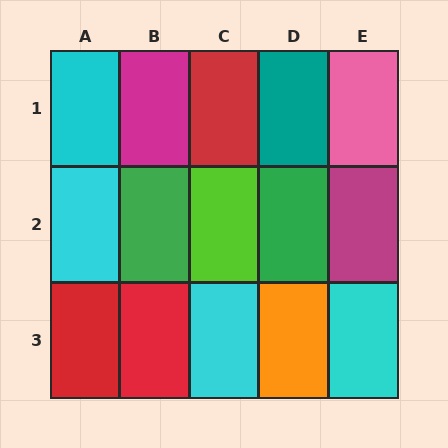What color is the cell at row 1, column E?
Pink.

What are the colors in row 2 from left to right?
Cyan, green, lime, green, magenta.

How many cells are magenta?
2 cells are magenta.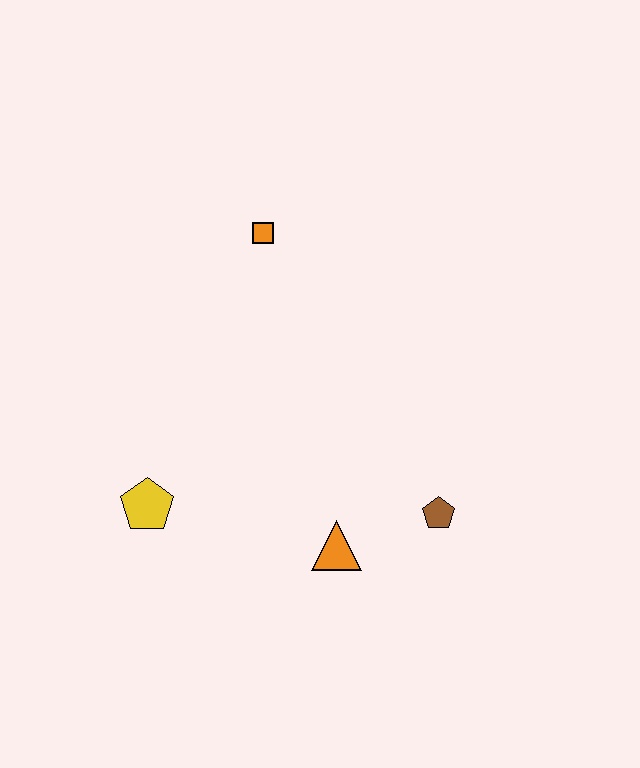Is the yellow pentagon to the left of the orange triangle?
Yes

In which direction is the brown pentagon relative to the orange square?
The brown pentagon is below the orange square.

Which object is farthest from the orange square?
The brown pentagon is farthest from the orange square.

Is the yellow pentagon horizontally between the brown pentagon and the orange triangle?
No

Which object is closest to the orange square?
The yellow pentagon is closest to the orange square.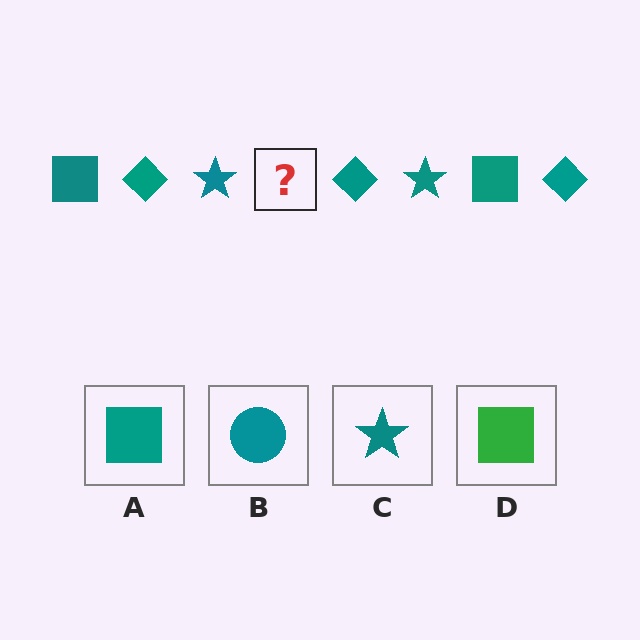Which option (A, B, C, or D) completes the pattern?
A.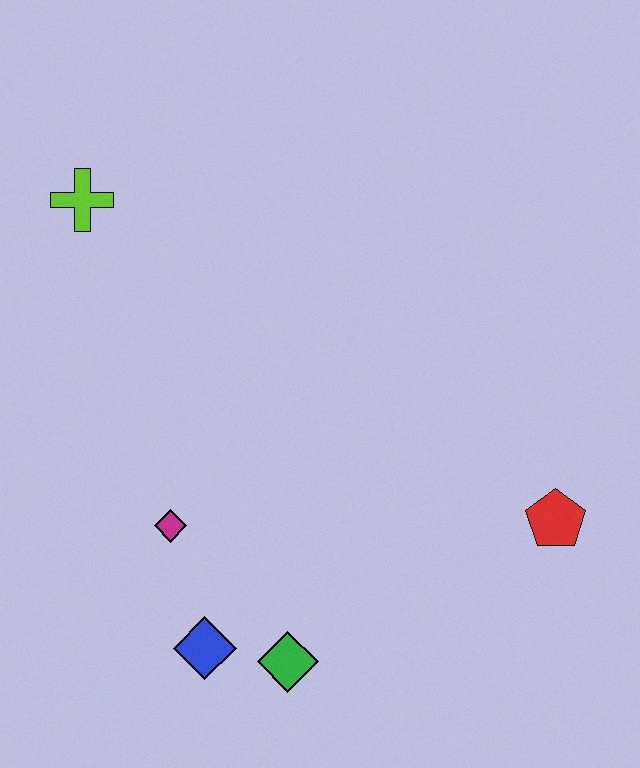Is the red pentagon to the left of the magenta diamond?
No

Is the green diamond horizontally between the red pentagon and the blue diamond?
Yes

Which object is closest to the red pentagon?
The green diamond is closest to the red pentagon.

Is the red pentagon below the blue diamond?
No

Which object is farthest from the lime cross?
The red pentagon is farthest from the lime cross.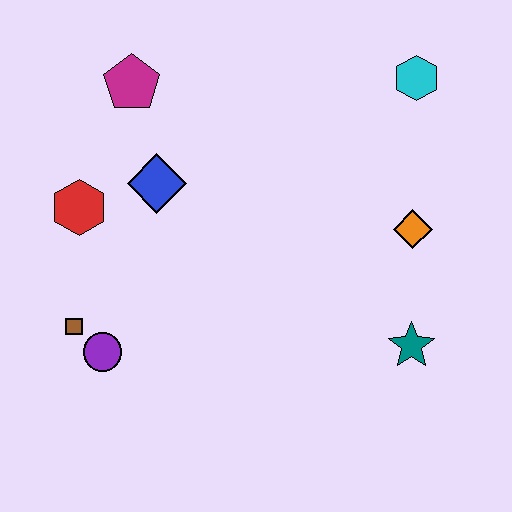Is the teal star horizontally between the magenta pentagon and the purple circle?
No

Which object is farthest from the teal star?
The magenta pentagon is farthest from the teal star.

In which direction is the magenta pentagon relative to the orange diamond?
The magenta pentagon is to the left of the orange diamond.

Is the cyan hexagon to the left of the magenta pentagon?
No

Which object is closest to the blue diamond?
The red hexagon is closest to the blue diamond.